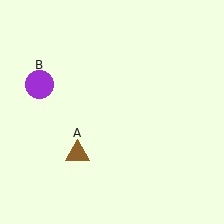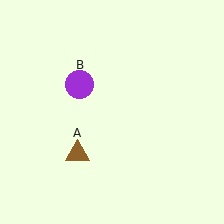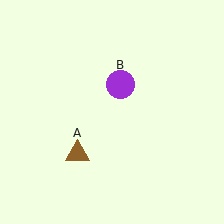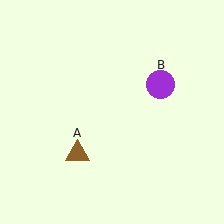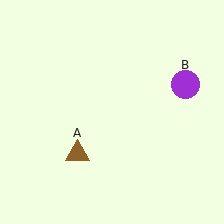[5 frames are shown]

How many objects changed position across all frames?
1 object changed position: purple circle (object B).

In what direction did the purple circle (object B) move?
The purple circle (object B) moved right.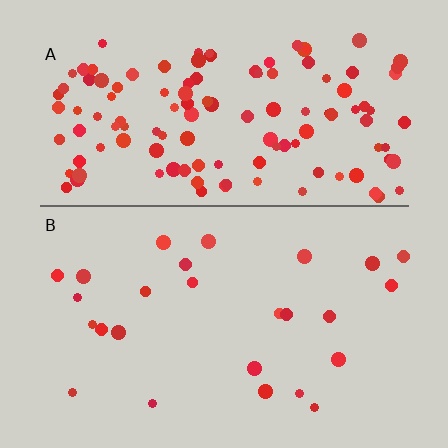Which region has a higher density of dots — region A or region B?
A (the top).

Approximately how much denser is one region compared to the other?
Approximately 4.7× — region A over region B.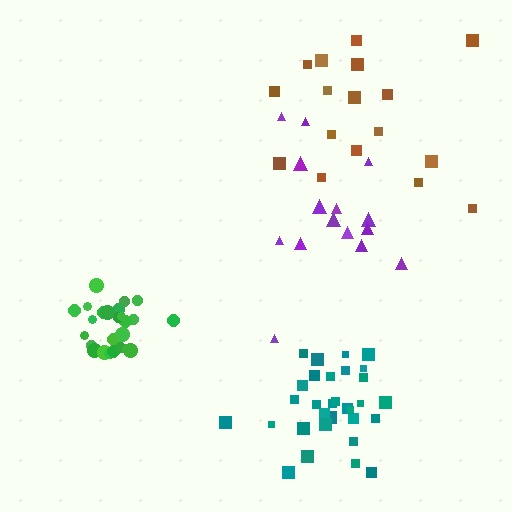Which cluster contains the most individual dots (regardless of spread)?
Teal (31).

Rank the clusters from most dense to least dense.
green, teal, purple, brown.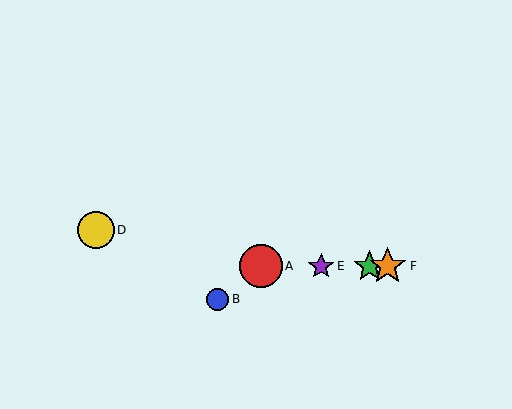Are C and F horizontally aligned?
Yes, both are at y≈266.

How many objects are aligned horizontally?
4 objects (A, C, E, F) are aligned horizontally.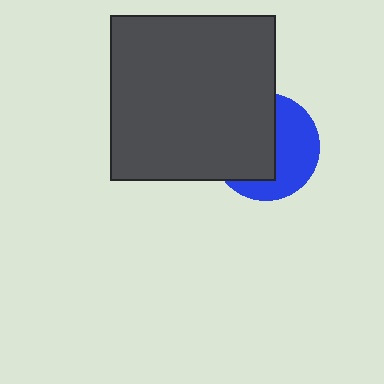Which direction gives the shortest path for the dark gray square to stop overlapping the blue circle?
Moving left gives the shortest separation.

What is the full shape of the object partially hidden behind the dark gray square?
The partially hidden object is a blue circle.